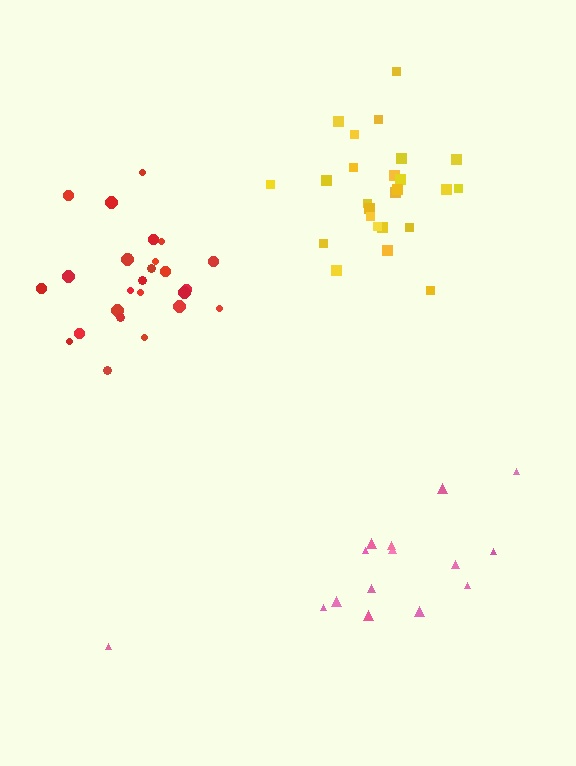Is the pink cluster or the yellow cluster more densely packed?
Yellow.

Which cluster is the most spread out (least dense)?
Pink.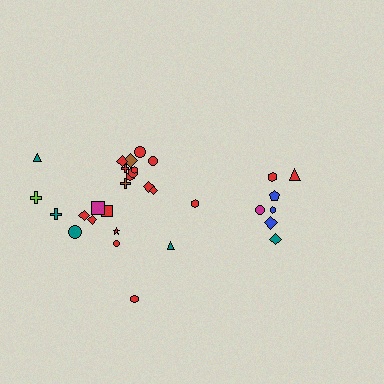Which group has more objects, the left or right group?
The left group.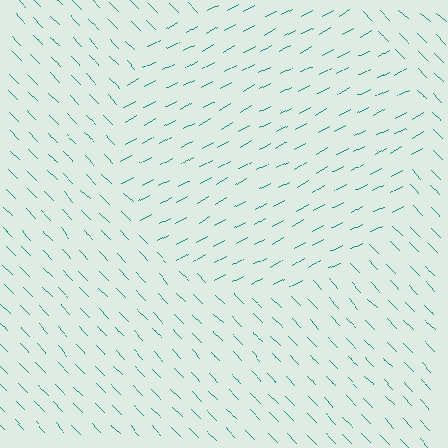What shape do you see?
I see a circle.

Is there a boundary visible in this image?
Yes, there is a texture boundary formed by a change in line orientation.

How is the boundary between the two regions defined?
The boundary is defined purely by a change in line orientation (approximately 74 degrees difference). All lines are the same color and thickness.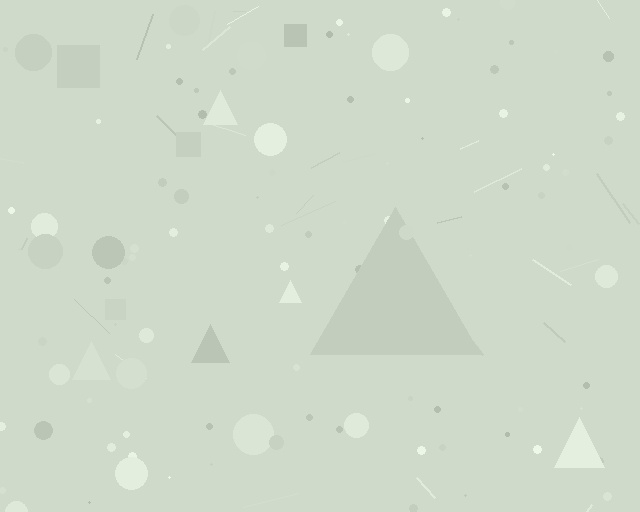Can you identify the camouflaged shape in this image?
The camouflaged shape is a triangle.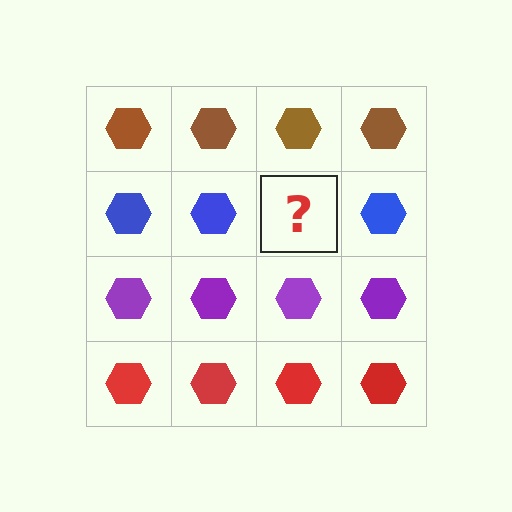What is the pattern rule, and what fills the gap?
The rule is that each row has a consistent color. The gap should be filled with a blue hexagon.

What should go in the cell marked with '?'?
The missing cell should contain a blue hexagon.